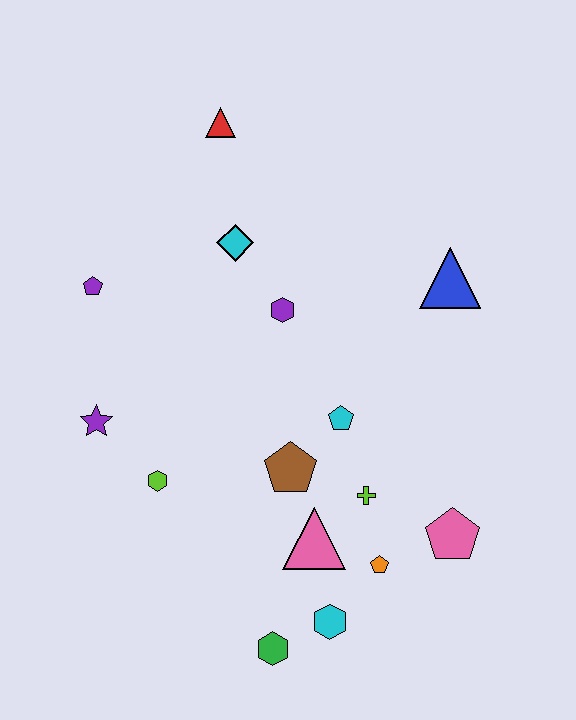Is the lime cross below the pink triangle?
No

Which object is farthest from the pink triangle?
The red triangle is farthest from the pink triangle.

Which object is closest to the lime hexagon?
The purple star is closest to the lime hexagon.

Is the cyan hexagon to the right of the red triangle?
Yes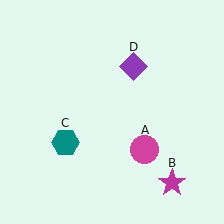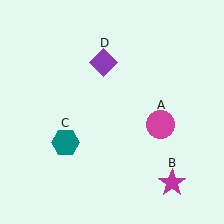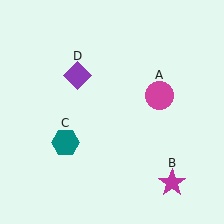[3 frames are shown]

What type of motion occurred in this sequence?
The magenta circle (object A), purple diamond (object D) rotated counterclockwise around the center of the scene.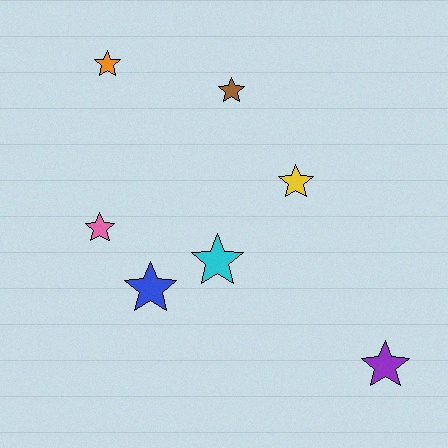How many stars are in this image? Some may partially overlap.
There are 7 stars.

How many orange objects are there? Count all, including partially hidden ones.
There is 1 orange object.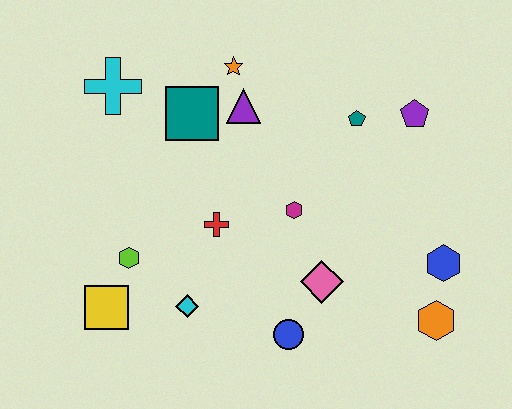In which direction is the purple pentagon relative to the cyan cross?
The purple pentagon is to the right of the cyan cross.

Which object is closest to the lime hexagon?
The yellow square is closest to the lime hexagon.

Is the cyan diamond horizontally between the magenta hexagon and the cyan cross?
Yes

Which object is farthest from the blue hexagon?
The cyan cross is farthest from the blue hexagon.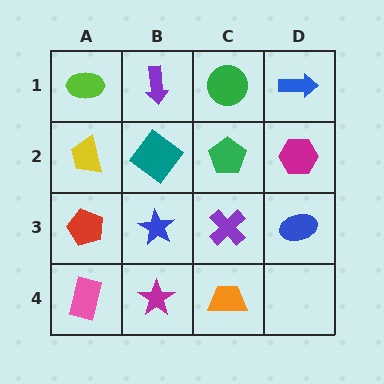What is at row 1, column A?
A lime ellipse.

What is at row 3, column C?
A purple cross.